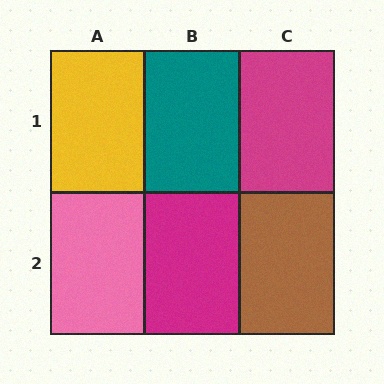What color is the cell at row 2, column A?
Pink.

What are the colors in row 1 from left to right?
Yellow, teal, magenta.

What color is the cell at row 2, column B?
Magenta.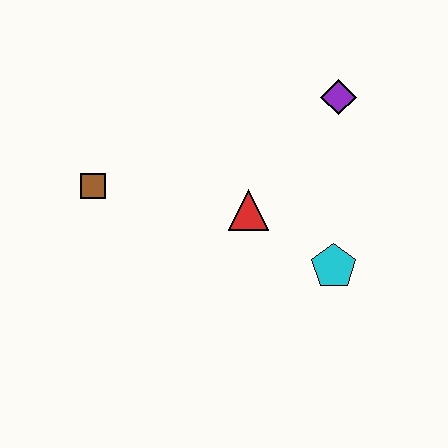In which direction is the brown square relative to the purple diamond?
The brown square is to the left of the purple diamond.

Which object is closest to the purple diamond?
The red triangle is closest to the purple diamond.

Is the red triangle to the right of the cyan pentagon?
No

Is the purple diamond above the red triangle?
Yes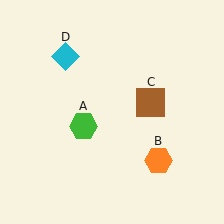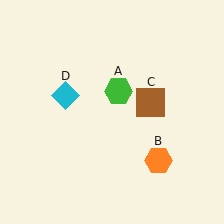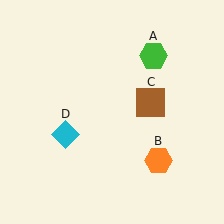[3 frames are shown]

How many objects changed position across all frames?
2 objects changed position: green hexagon (object A), cyan diamond (object D).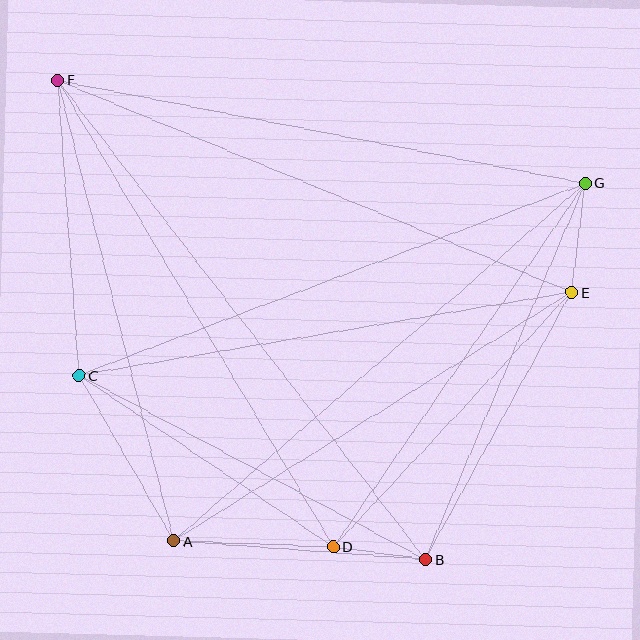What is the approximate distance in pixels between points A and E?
The distance between A and E is approximately 469 pixels.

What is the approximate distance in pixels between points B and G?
The distance between B and G is approximately 409 pixels.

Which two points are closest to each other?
Points B and D are closest to each other.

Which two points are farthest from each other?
Points B and F are farthest from each other.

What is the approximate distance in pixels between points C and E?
The distance between C and E is approximately 499 pixels.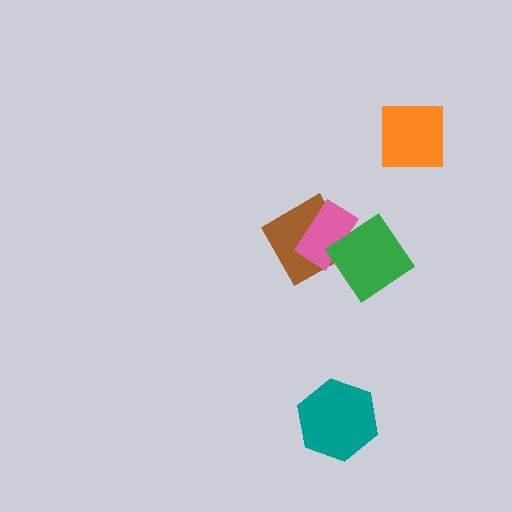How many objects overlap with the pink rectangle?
2 objects overlap with the pink rectangle.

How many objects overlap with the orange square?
0 objects overlap with the orange square.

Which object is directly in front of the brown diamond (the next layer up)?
The pink rectangle is directly in front of the brown diamond.